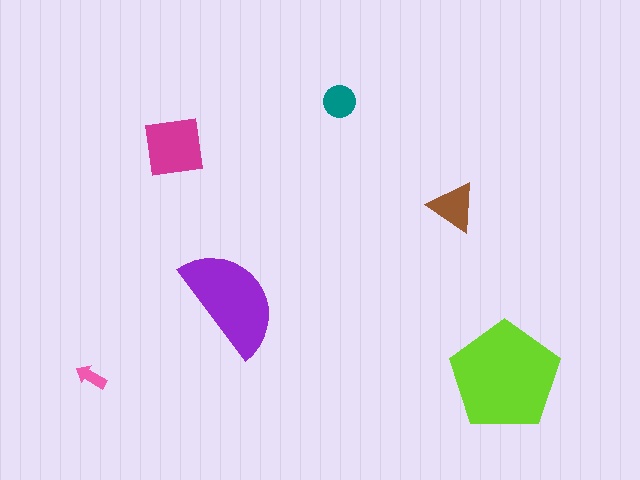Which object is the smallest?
The pink arrow.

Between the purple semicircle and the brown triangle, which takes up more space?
The purple semicircle.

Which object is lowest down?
The pink arrow is bottommost.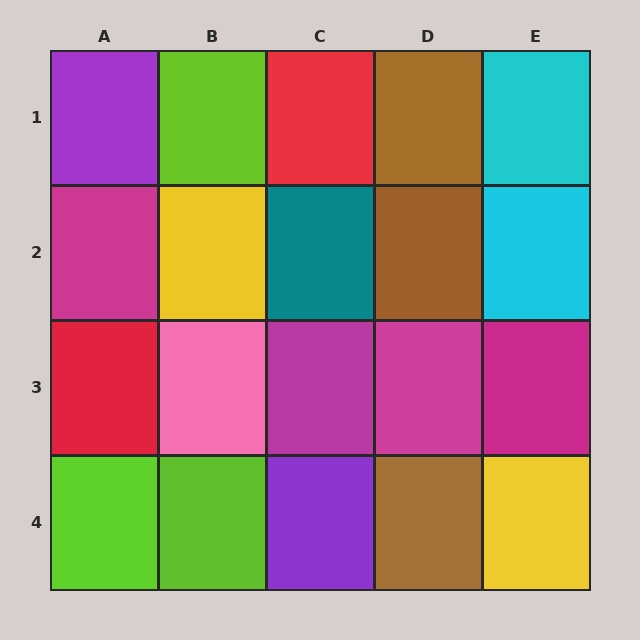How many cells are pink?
1 cell is pink.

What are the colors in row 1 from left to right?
Purple, lime, red, brown, cyan.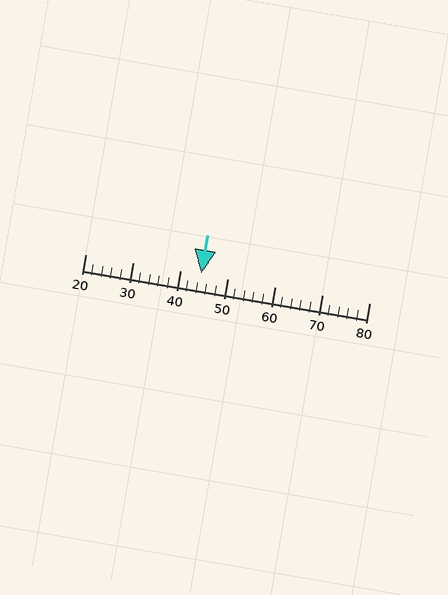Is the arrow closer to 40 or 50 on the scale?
The arrow is closer to 40.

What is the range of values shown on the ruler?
The ruler shows values from 20 to 80.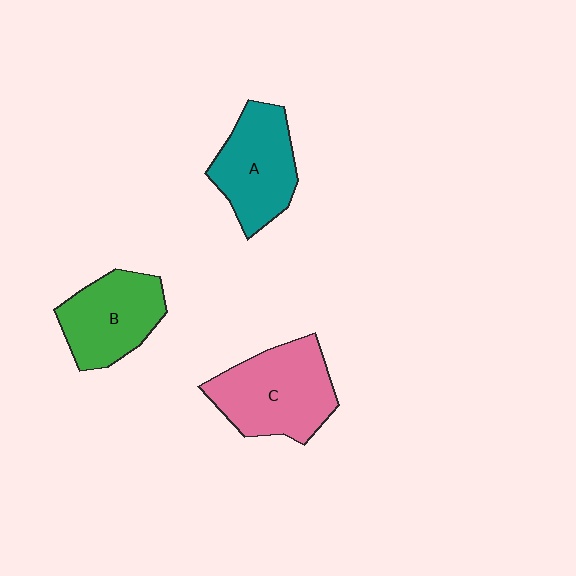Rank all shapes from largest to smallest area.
From largest to smallest: C (pink), A (teal), B (green).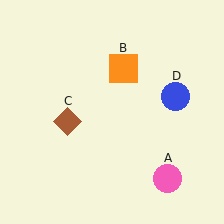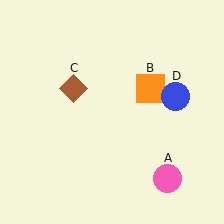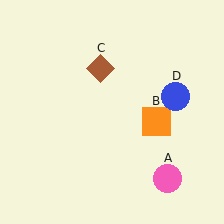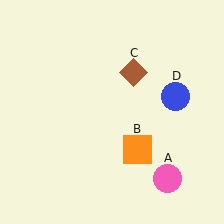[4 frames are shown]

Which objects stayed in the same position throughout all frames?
Pink circle (object A) and blue circle (object D) remained stationary.